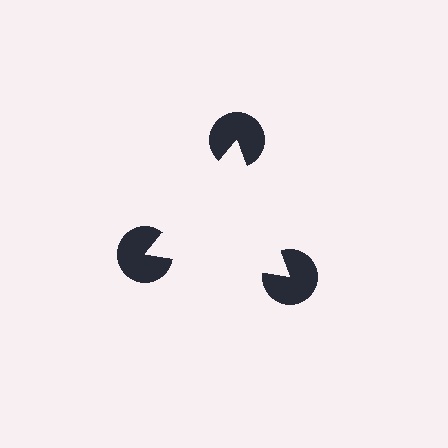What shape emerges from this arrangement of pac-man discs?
An illusory triangle — its edges are inferred from the aligned wedge cuts in the pac-man discs, not physically drawn.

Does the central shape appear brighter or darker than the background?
It typically appears slightly brighter than the background, even though no actual brightness change is drawn.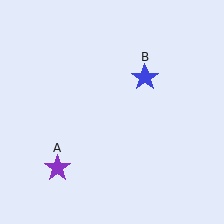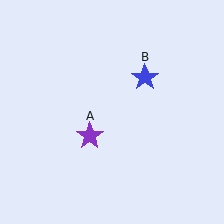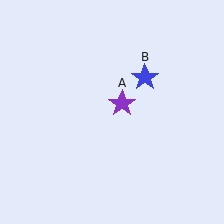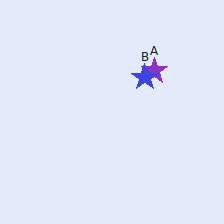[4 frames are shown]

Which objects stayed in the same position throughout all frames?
Blue star (object B) remained stationary.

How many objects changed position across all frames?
1 object changed position: purple star (object A).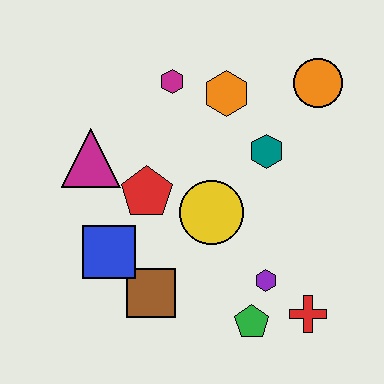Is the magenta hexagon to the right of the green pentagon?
No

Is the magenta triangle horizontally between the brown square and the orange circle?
No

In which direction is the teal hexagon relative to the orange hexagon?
The teal hexagon is below the orange hexagon.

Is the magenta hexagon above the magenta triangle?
Yes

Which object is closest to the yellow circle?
The red pentagon is closest to the yellow circle.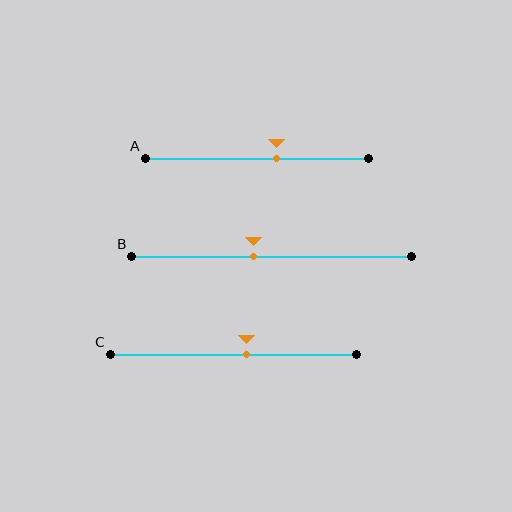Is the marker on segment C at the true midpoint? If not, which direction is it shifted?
No, the marker on segment C is shifted to the right by about 5% of the segment length.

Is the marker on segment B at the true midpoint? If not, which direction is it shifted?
No, the marker on segment B is shifted to the left by about 7% of the segment length.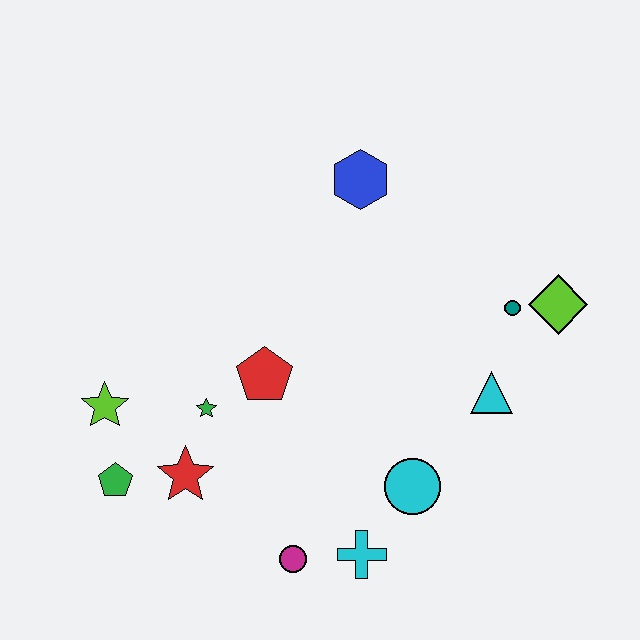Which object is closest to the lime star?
The green pentagon is closest to the lime star.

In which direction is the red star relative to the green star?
The red star is below the green star.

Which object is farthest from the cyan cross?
The blue hexagon is farthest from the cyan cross.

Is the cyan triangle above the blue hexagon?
No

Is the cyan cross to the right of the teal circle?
No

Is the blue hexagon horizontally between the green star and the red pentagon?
No